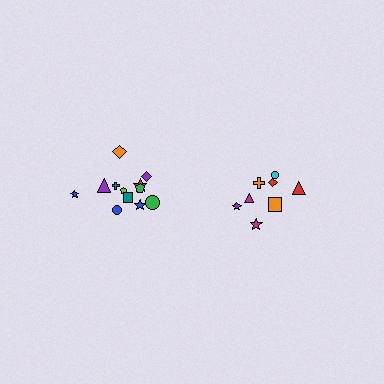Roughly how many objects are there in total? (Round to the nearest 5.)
Roughly 20 objects in total.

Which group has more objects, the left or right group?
The left group.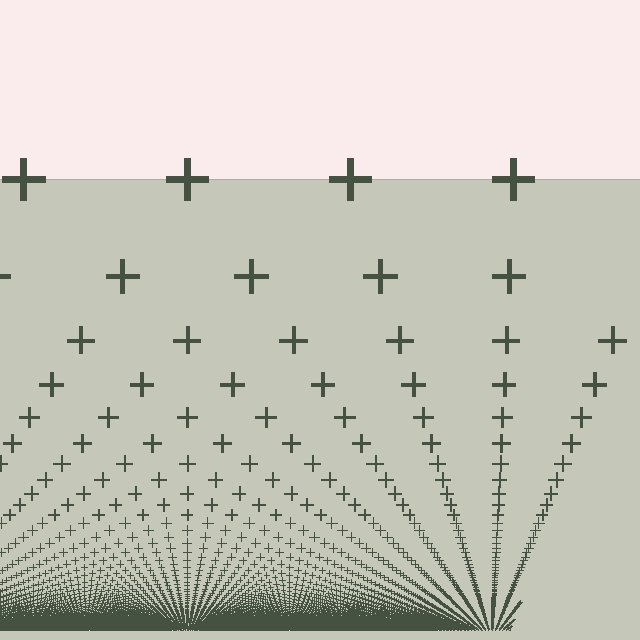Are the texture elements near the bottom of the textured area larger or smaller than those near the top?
Smaller. The gradient is inverted — elements near the bottom are smaller and denser.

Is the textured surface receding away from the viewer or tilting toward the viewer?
The surface appears to tilt toward the viewer. Texture elements get larger and sparser toward the top.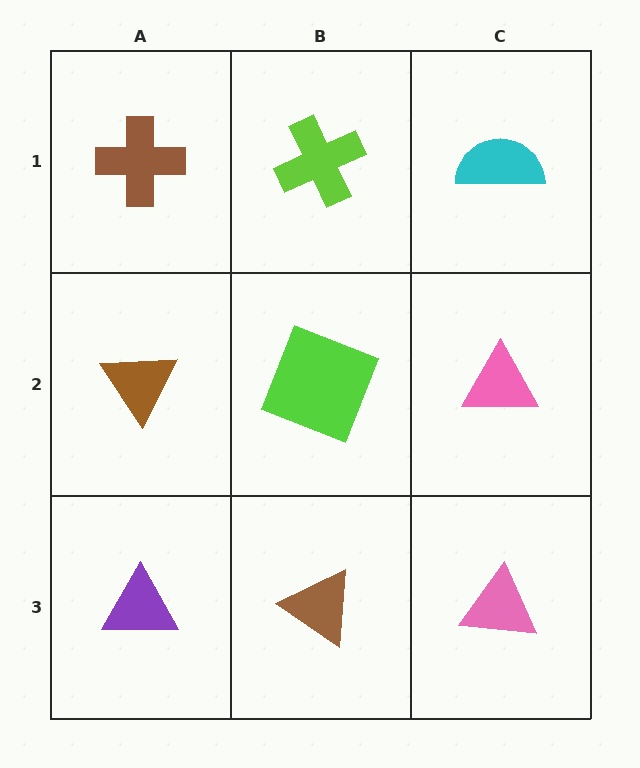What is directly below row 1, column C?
A pink triangle.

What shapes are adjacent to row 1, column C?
A pink triangle (row 2, column C), a lime cross (row 1, column B).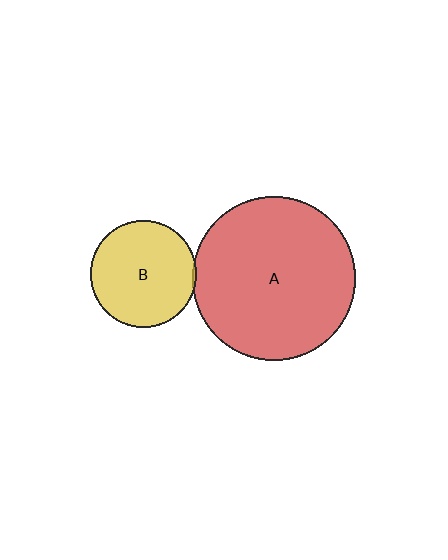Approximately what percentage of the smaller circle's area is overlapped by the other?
Approximately 5%.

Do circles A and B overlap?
Yes.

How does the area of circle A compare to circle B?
Approximately 2.4 times.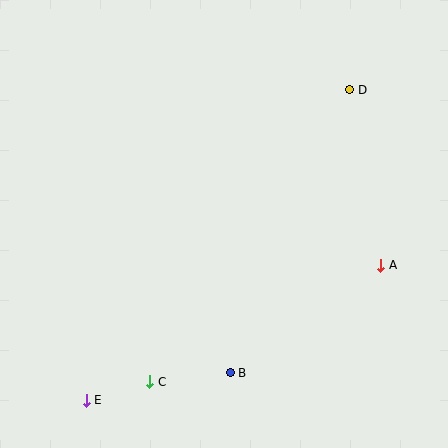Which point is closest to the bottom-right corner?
Point A is closest to the bottom-right corner.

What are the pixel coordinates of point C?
Point C is at (150, 382).